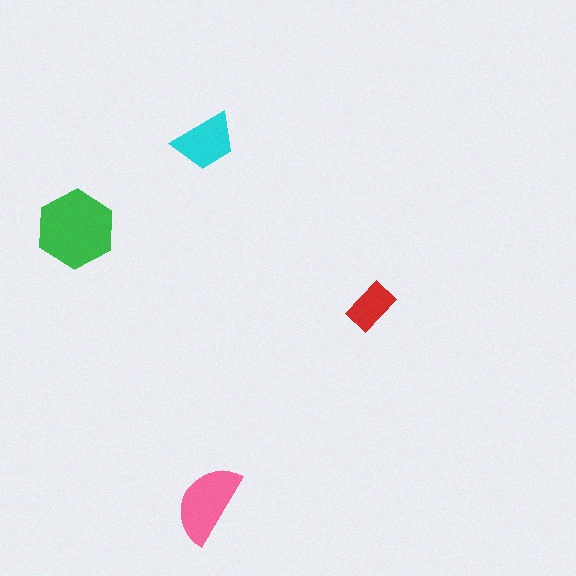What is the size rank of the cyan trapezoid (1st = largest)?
3rd.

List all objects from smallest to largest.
The red rectangle, the cyan trapezoid, the pink semicircle, the green hexagon.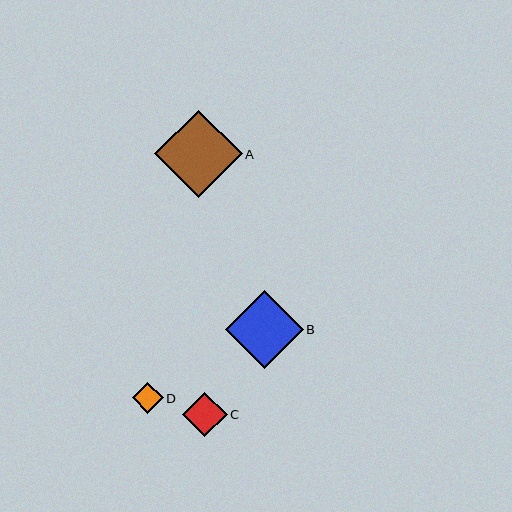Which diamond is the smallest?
Diamond D is the smallest with a size of approximately 31 pixels.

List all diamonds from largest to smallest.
From largest to smallest: A, B, C, D.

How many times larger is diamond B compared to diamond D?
Diamond B is approximately 2.5 times the size of diamond D.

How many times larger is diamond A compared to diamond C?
Diamond A is approximately 2.0 times the size of diamond C.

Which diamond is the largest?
Diamond A is the largest with a size of approximately 88 pixels.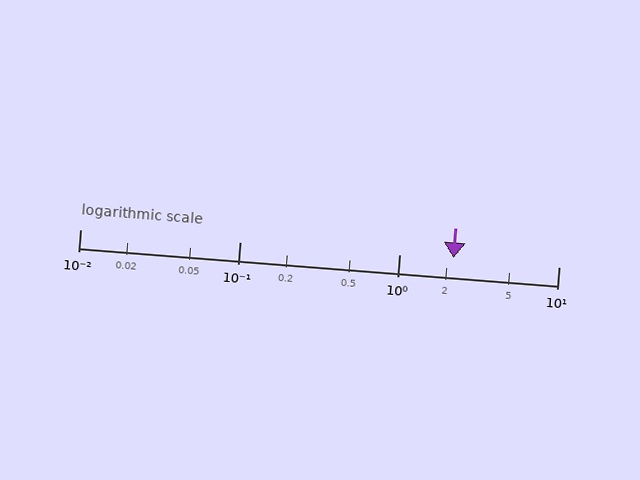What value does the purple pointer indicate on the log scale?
The pointer indicates approximately 2.2.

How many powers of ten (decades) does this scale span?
The scale spans 3 decades, from 0.01 to 10.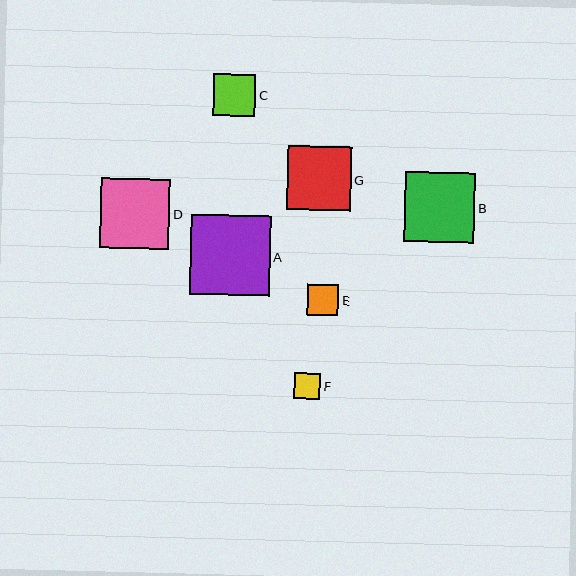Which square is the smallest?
Square F is the smallest with a size of approximately 26 pixels.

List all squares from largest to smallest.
From largest to smallest: A, B, D, G, C, E, F.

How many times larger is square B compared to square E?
Square B is approximately 2.2 times the size of square E.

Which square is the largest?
Square A is the largest with a size of approximately 80 pixels.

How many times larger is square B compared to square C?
Square B is approximately 1.7 times the size of square C.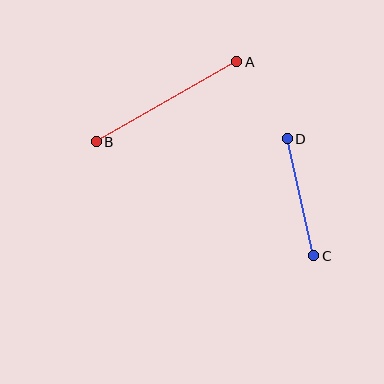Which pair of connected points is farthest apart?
Points A and B are farthest apart.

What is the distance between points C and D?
The distance is approximately 120 pixels.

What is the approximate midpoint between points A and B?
The midpoint is at approximately (166, 102) pixels.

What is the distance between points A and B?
The distance is approximately 162 pixels.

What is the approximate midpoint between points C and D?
The midpoint is at approximately (300, 197) pixels.